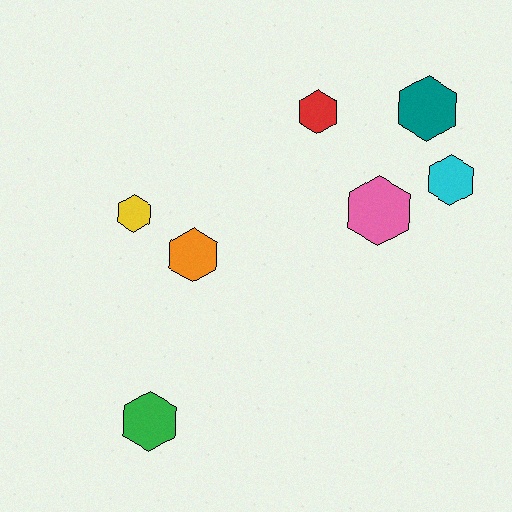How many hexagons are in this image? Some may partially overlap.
There are 7 hexagons.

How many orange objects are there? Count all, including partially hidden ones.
There is 1 orange object.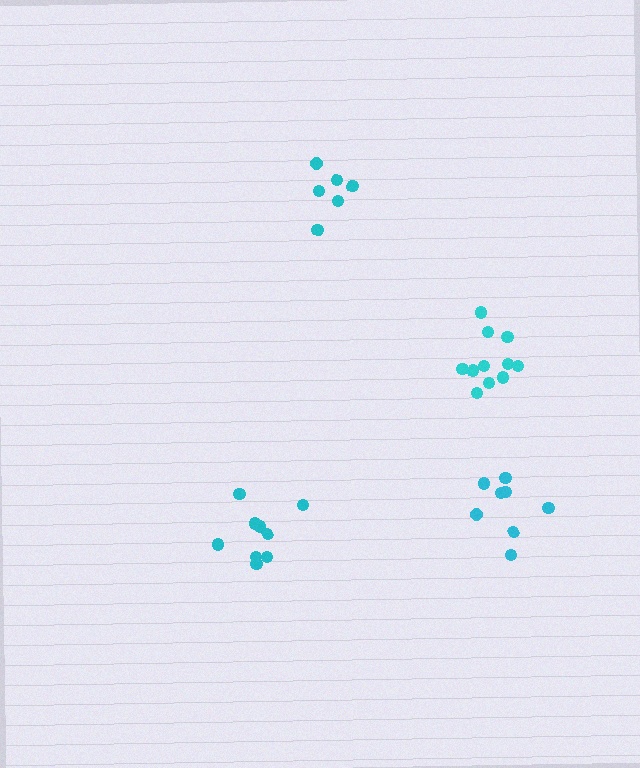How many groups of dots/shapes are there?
There are 4 groups.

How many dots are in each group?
Group 1: 9 dots, Group 2: 6 dots, Group 3: 8 dots, Group 4: 11 dots (34 total).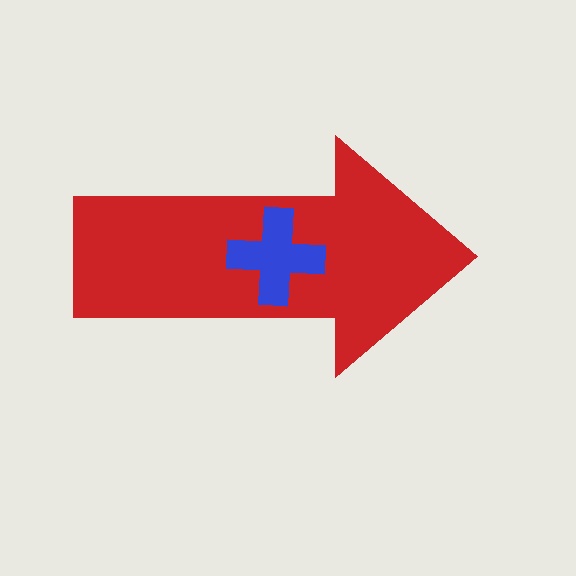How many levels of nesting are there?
2.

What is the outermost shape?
The red arrow.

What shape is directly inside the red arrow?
The blue cross.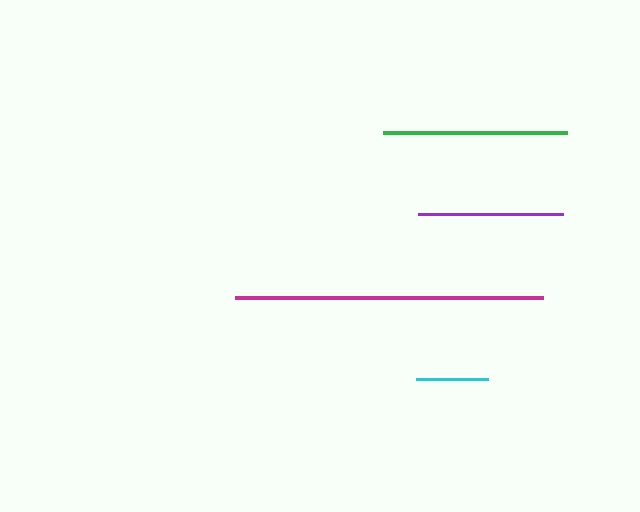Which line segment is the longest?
The magenta line is the longest at approximately 308 pixels.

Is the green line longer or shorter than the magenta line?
The magenta line is longer than the green line.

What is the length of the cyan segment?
The cyan segment is approximately 73 pixels long.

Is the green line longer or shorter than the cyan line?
The green line is longer than the cyan line.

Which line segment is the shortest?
The cyan line is the shortest at approximately 73 pixels.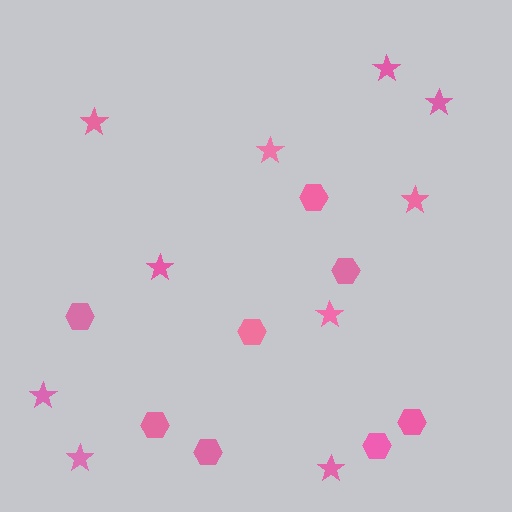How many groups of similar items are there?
There are 2 groups: one group of hexagons (8) and one group of stars (10).